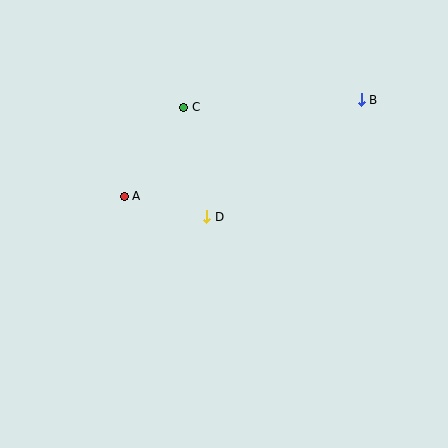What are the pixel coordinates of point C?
Point C is at (184, 107).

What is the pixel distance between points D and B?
The distance between D and B is 194 pixels.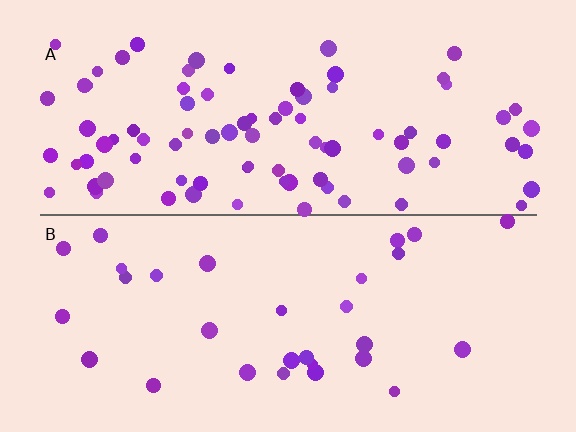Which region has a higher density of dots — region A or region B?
A (the top).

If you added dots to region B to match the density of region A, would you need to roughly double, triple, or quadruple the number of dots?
Approximately triple.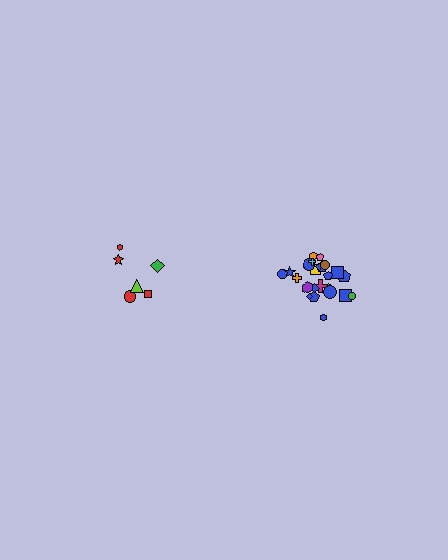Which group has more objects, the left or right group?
The right group.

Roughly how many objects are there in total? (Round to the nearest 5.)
Roughly 30 objects in total.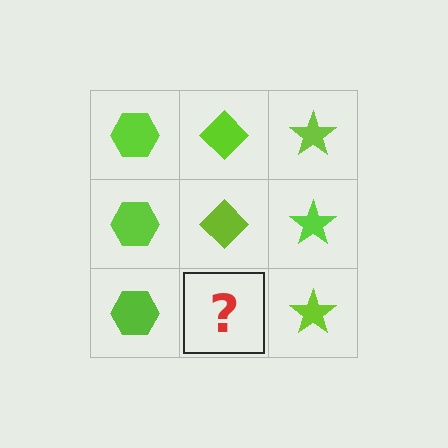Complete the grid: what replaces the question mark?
The question mark should be replaced with a lime diamond.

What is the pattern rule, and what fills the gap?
The rule is that each column has a consistent shape. The gap should be filled with a lime diamond.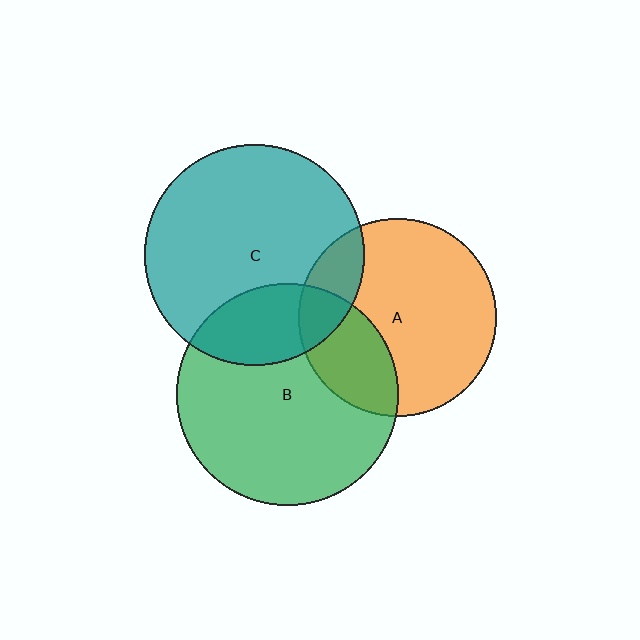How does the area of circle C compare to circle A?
Approximately 1.2 times.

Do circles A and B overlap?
Yes.